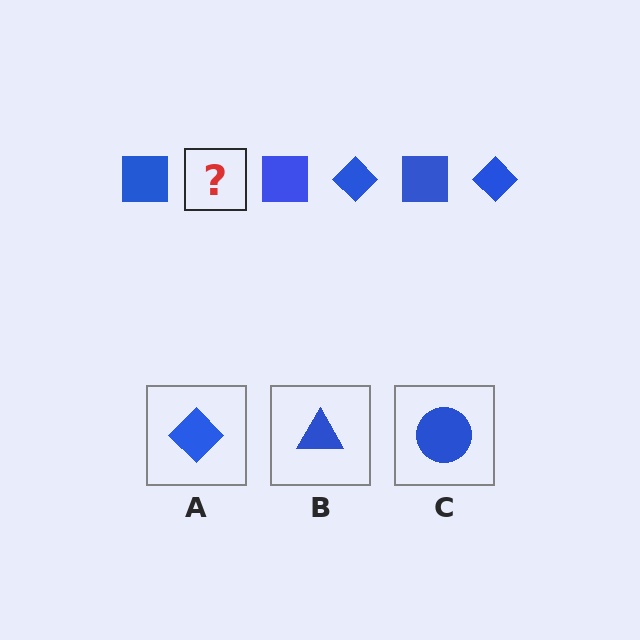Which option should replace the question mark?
Option A.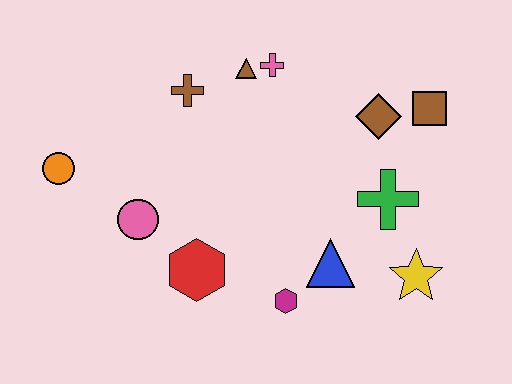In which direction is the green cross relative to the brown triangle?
The green cross is to the right of the brown triangle.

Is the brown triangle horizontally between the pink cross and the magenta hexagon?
No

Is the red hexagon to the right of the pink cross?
No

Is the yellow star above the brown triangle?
No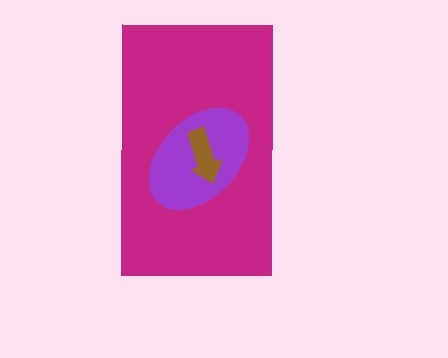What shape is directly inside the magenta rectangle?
The purple ellipse.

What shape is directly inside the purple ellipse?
The brown arrow.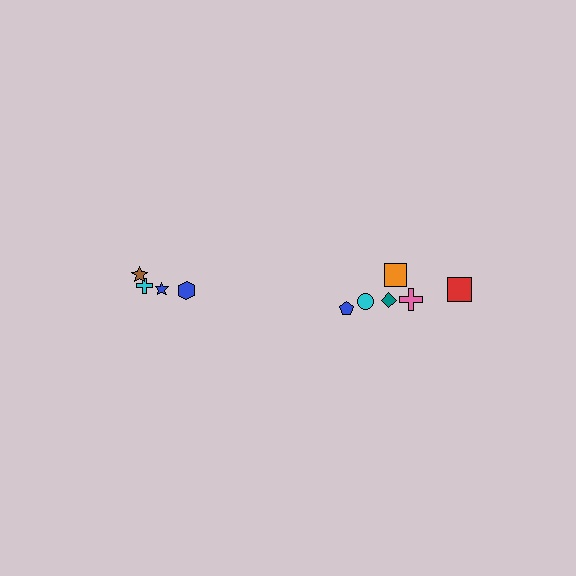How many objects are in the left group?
There are 4 objects.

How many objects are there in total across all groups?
There are 10 objects.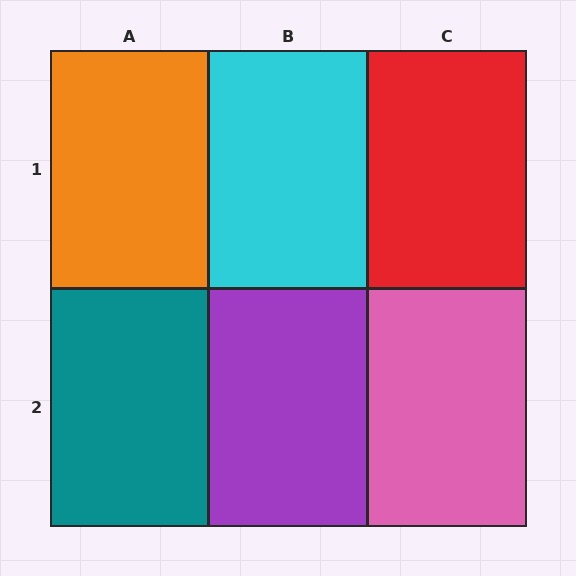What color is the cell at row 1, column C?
Red.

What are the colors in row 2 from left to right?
Teal, purple, pink.